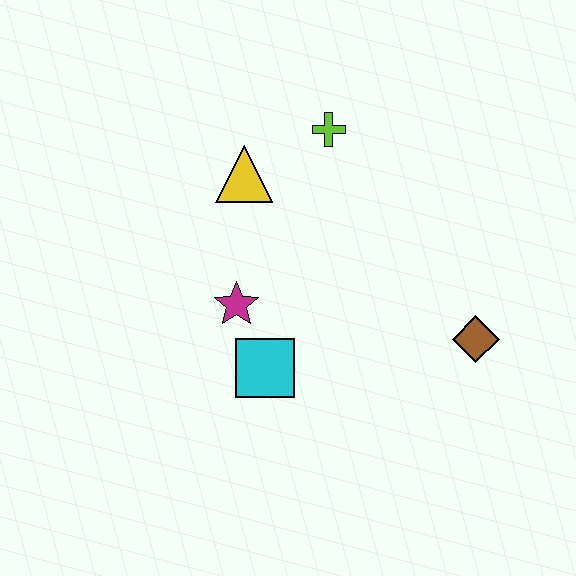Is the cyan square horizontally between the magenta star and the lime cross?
Yes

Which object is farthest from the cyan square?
The lime cross is farthest from the cyan square.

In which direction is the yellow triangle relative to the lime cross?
The yellow triangle is to the left of the lime cross.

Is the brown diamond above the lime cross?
No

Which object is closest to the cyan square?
The magenta star is closest to the cyan square.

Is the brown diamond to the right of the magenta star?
Yes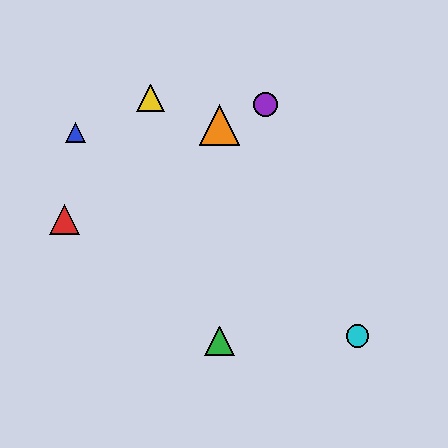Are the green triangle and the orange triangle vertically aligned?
Yes, both are at x≈219.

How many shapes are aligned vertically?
2 shapes (the green triangle, the orange triangle) are aligned vertically.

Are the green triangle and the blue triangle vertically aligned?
No, the green triangle is at x≈219 and the blue triangle is at x≈76.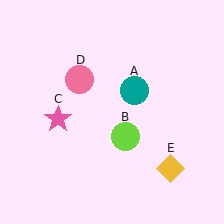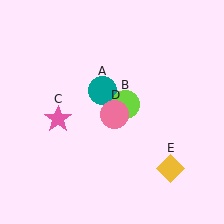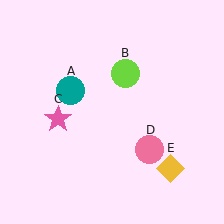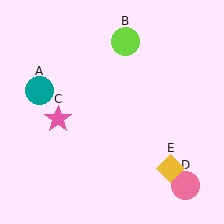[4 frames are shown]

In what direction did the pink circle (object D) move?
The pink circle (object D) moved down and to the right.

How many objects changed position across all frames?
3 objects changed position: teal circle (object A), lime circle (object B), pink circle (object D).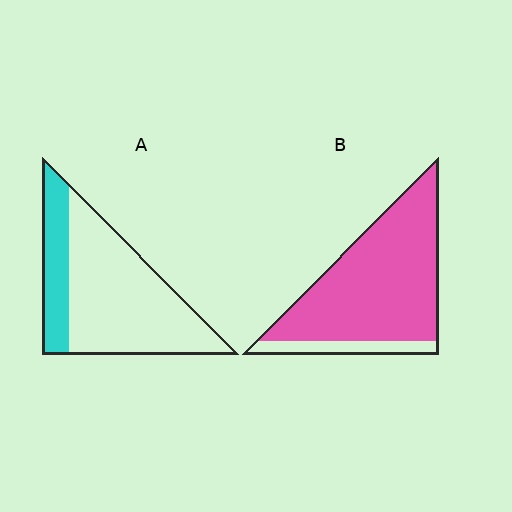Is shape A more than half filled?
No.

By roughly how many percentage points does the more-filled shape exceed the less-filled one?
By roughly 60 percentage points (B over A).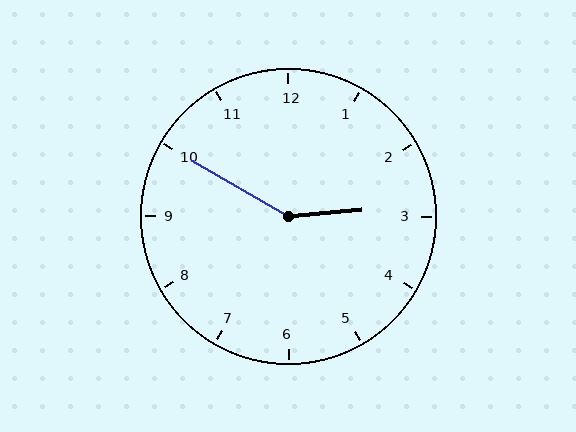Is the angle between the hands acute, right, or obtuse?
It is obtuse.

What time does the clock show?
2:50.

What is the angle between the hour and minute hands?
Approximately 145 degrees.